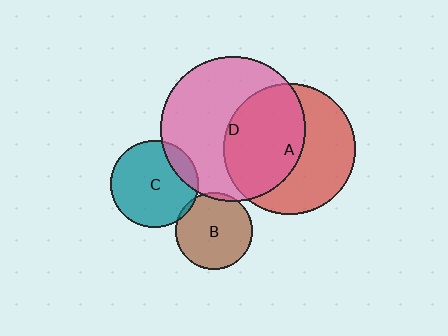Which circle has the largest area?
Circle D (pink).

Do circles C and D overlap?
Yes.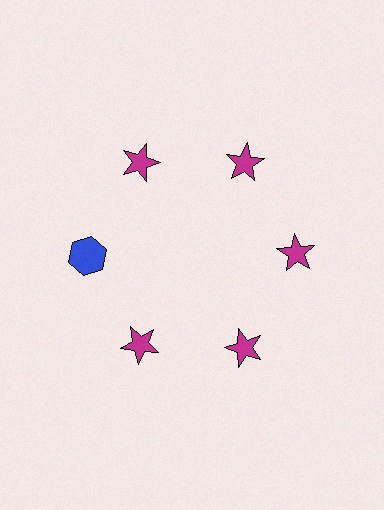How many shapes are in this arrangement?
There are 6 shapes arranged in a ring pattern.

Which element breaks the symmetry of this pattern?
The blue hexagon at roughly the 9 o'clock position breaks the symmetry. All other shapes are magenta stars.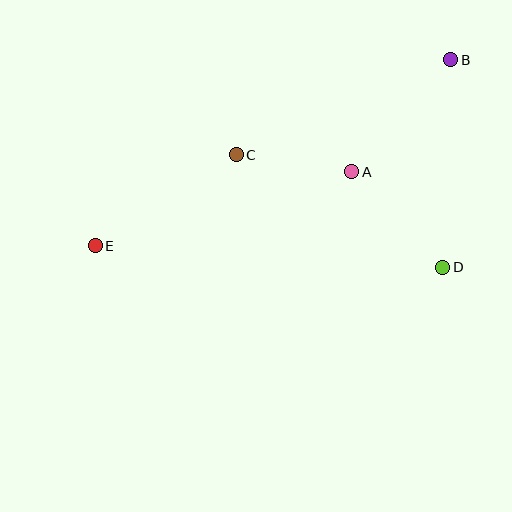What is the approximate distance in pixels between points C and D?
The distance between C and D is approximately 235 pixels.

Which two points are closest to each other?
Points A and C are closest to each other.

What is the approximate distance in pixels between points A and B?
The distance between A and B is approximately 150 pixels.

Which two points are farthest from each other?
Points B and E are farthest from each other.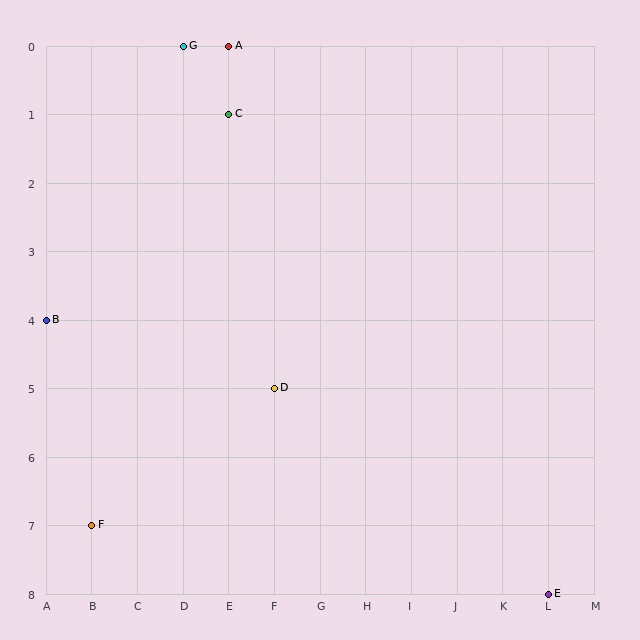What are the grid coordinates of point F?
Point F is at grid coordinates (B, 7).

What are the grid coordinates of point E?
Point E is at grid coordinates (L, 8).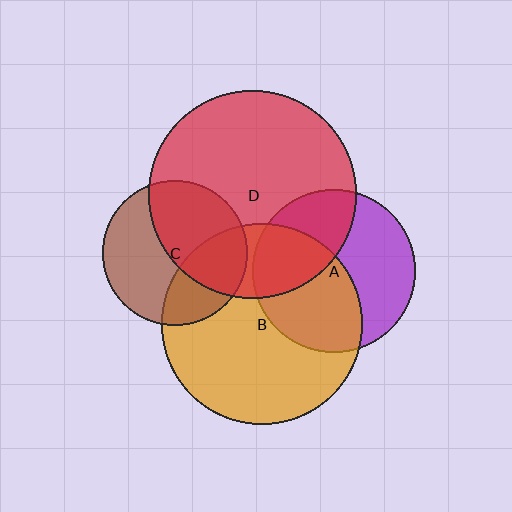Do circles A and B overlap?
Yes.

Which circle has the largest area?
Circle D (red).